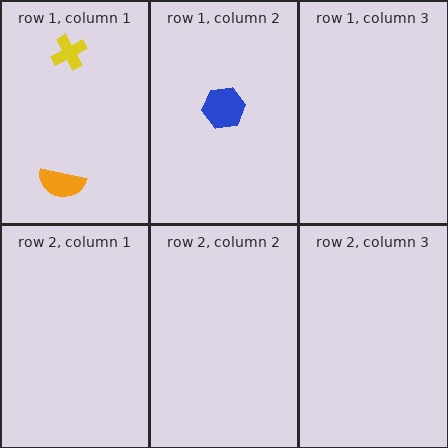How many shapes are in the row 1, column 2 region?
1.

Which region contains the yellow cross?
The row 1, column 1 region.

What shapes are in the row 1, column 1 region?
The orange semicircle, the yellow cross.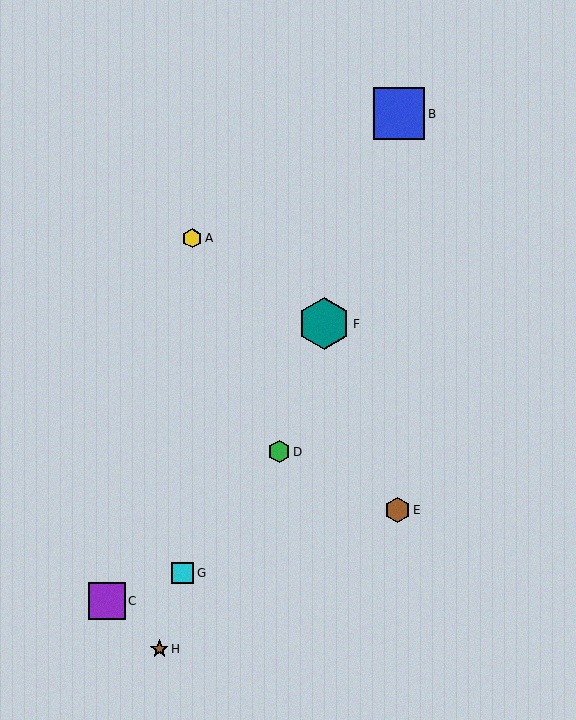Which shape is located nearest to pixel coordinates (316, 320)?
The teal hexagon (labeled F) at (324, 324) is nearest to that location.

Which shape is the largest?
The teal hexagon (labeled F) is the largest.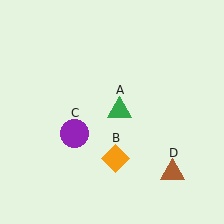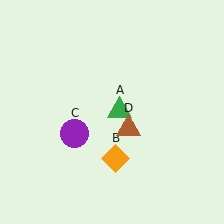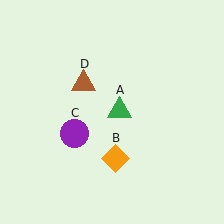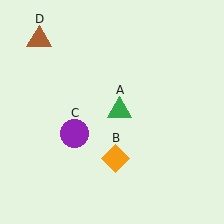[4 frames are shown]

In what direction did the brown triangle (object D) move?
The brown triangle (object D) moved up and to the left.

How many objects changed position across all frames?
1 object changed position: brown triangle (object D).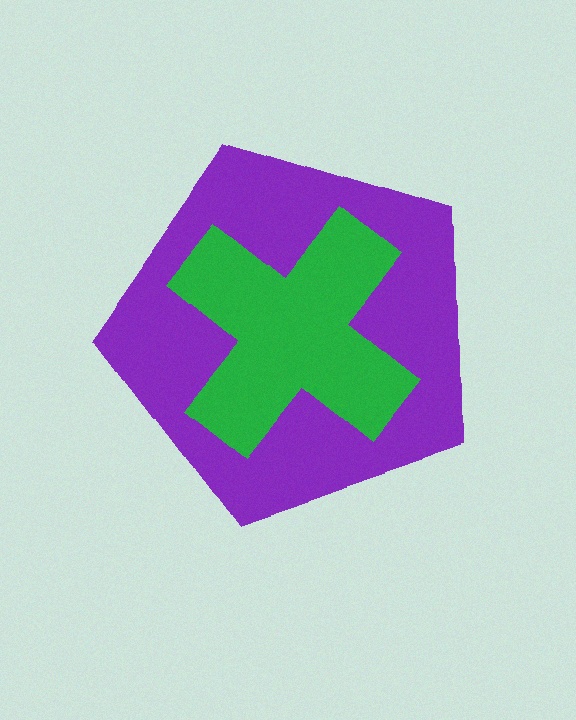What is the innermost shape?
The green cross.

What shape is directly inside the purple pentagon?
The green cross.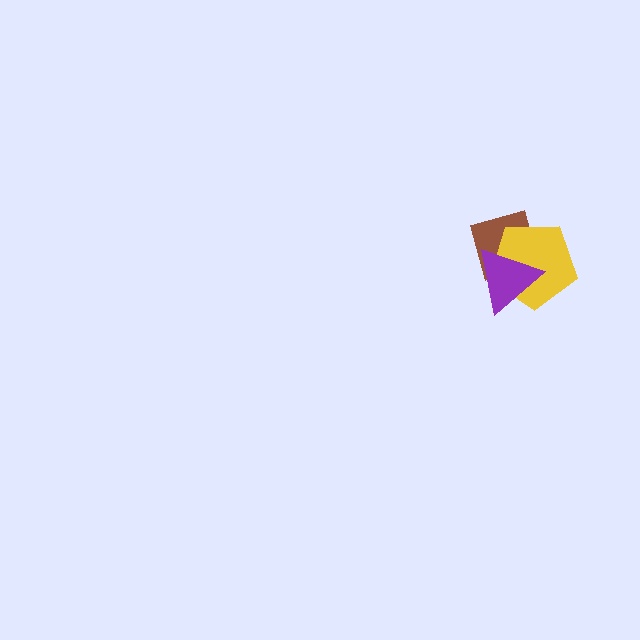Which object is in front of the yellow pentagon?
The purple triangle is in front of the yellow pentagon.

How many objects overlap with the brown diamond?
2 objects overlap with the brown diamond.